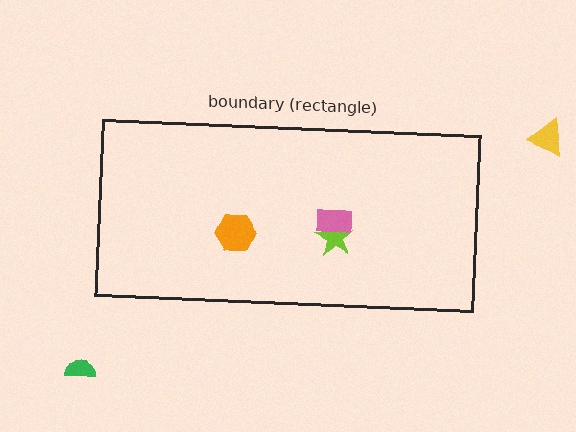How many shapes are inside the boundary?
3 inside, 2 outside.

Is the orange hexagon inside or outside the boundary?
Inside.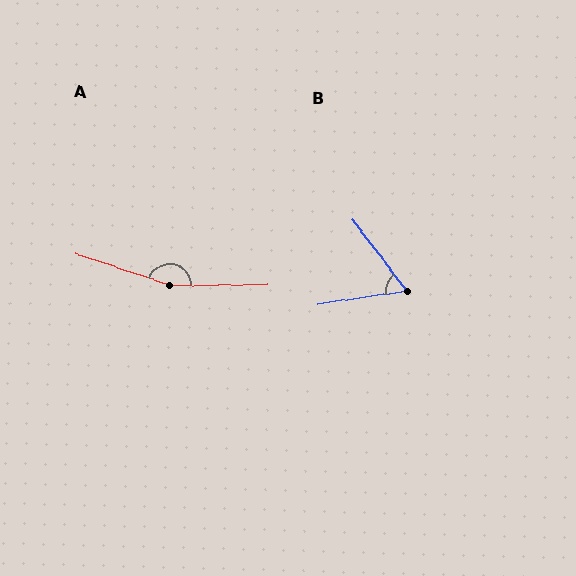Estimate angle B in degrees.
Approximately 61 degrees.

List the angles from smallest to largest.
B (61°), A (161°).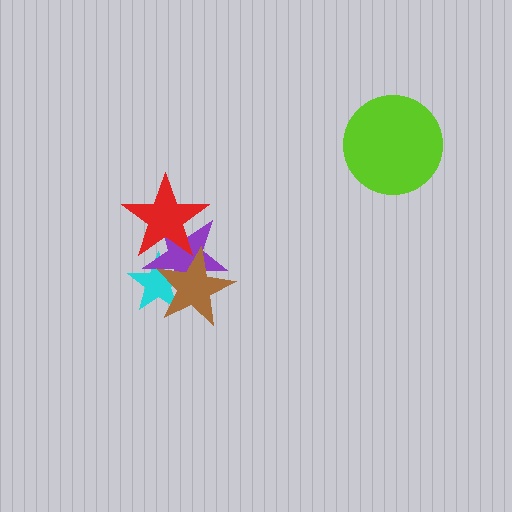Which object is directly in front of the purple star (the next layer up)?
The red star is directly in front of the purple star.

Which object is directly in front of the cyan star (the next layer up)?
The purple star is directly in front of the cyan star.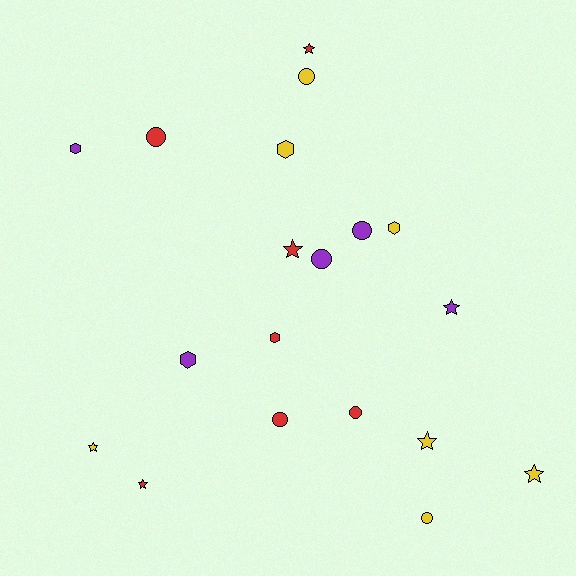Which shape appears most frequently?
Star, with 7 objects.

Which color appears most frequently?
Red, with 7 objects.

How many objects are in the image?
There are 19 objects.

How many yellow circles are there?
There are 2 yellow circles.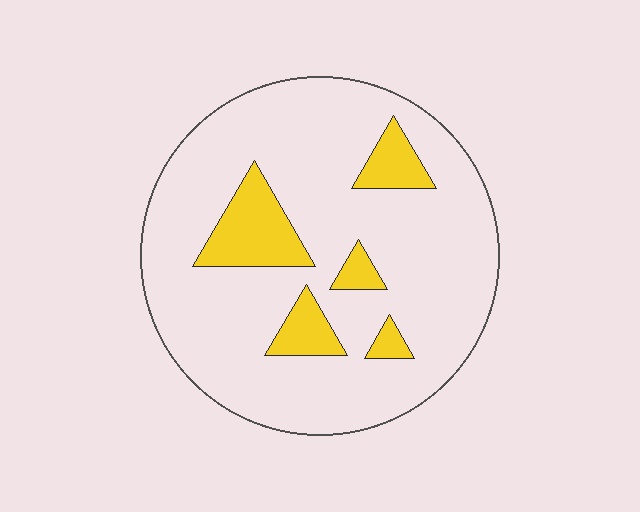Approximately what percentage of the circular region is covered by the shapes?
Approximately 15%.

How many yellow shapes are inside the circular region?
5.